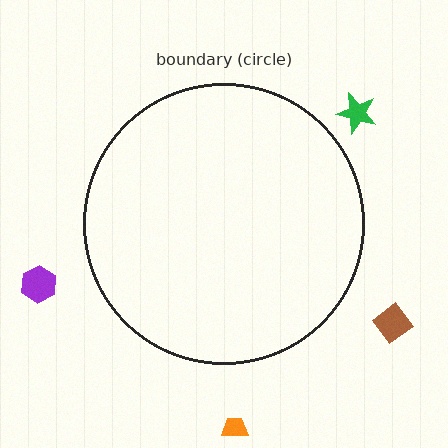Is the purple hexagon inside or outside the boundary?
Outside.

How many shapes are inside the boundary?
0 inside, 4 outside.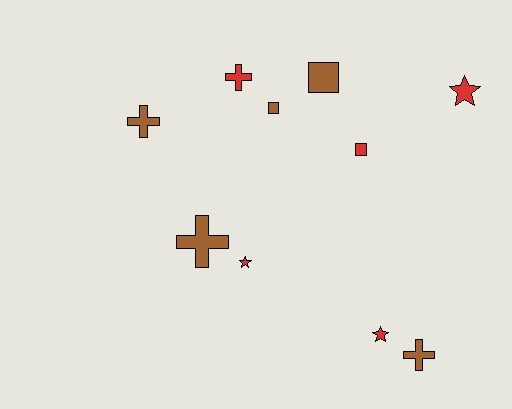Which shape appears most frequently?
Cross, with 4 objects.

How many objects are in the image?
There are 10 objects.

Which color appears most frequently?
Red, with 5 objects.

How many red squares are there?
There is 1 red square.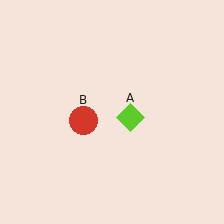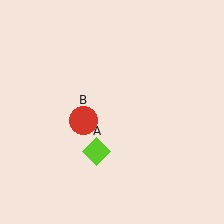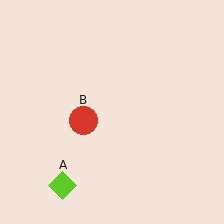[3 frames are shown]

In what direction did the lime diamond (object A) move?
The lime diamond (object A) moved down and to the left.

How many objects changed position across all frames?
1 object changed position: lime diamond (object A).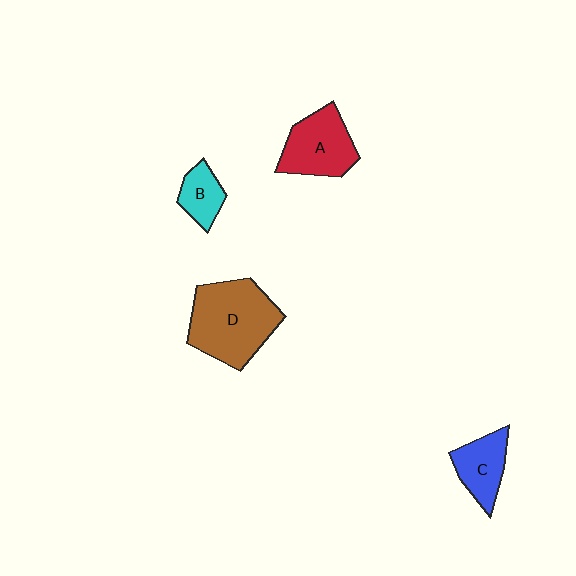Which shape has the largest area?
Shape D (brown).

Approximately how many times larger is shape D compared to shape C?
Approximately 2.0 times.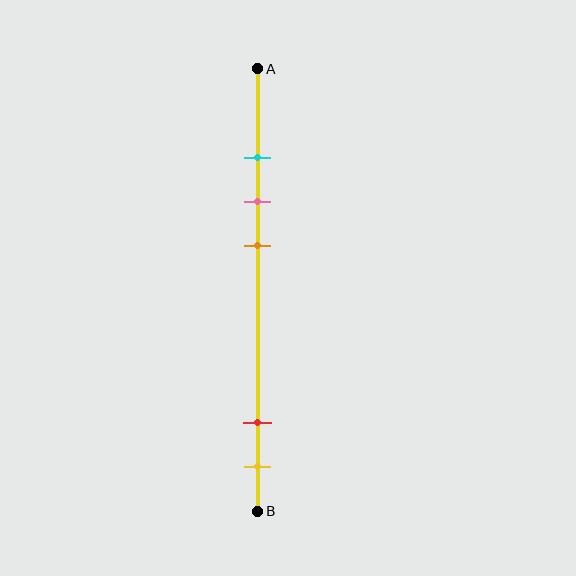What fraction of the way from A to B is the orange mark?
The orange mark is approximately 40% (0.4) of the way from A to B.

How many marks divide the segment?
There are 5 marks dividing the segment.